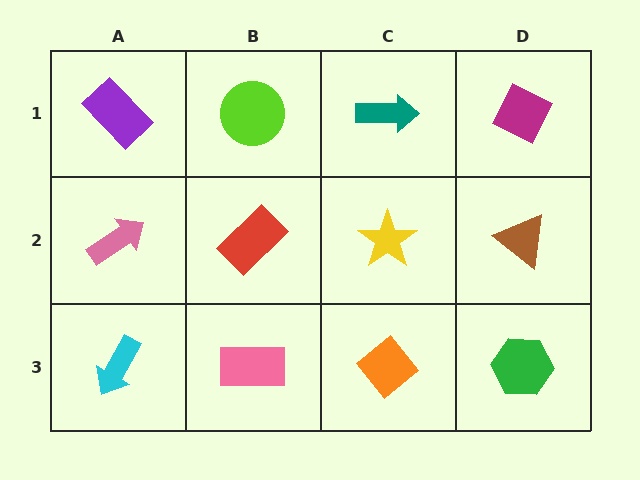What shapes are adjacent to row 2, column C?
A teal arrow (row 1, column C), an orange diamond (row 3, column C), a red rectangle (row 2, column B), a brown triangle (row 2, column D).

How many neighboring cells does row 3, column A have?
2.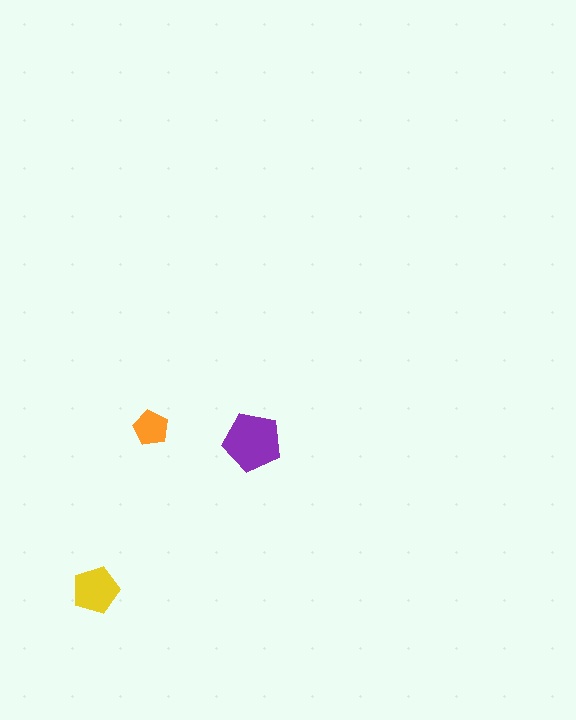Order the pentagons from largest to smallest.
the purple one, the yellow one, the orange one.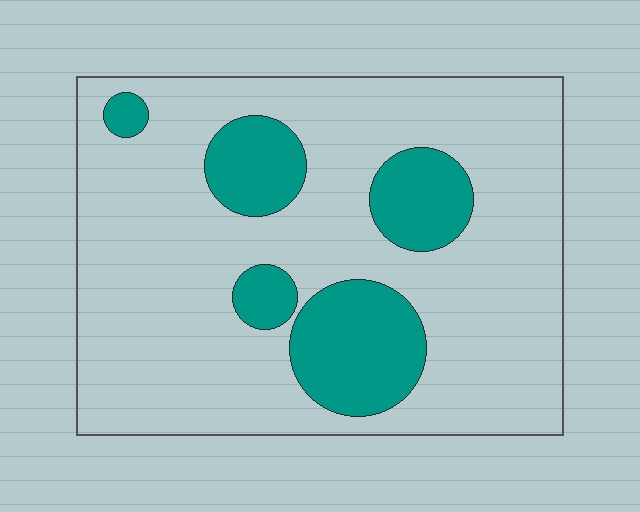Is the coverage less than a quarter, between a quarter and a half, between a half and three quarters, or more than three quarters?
Less than a quarter.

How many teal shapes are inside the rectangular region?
5.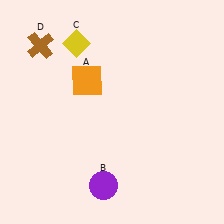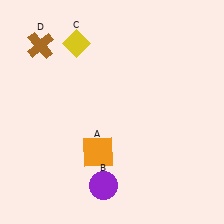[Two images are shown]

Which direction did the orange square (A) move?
The orange square (A) moved down.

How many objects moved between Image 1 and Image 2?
1 object moved between the two images.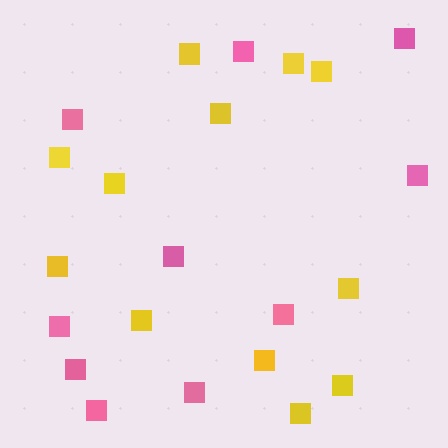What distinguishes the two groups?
There are 2 groups: one group of yellow squares (12) and one group of pink squares (10).